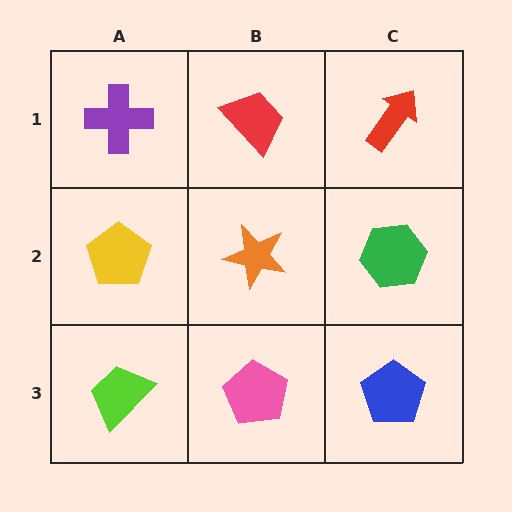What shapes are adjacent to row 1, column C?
A green hexagon (row 2, column C), a red trapezoid (row 1, column B).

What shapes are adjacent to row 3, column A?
A yellow pentagon (row 2, column A), a pink pentagon (row 3, column B).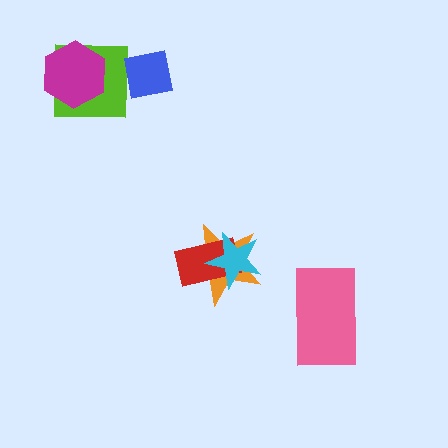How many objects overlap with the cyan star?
2 objects overlap with the cyan star.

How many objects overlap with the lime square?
2 objects overlap with the lime square.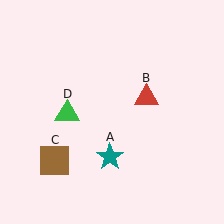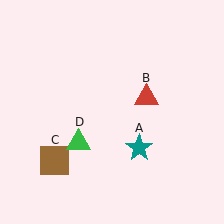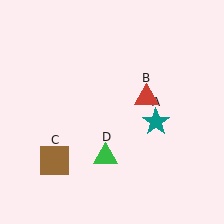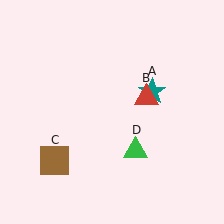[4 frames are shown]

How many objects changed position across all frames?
2 objects changed position: teal star (object A), green triangle (object D).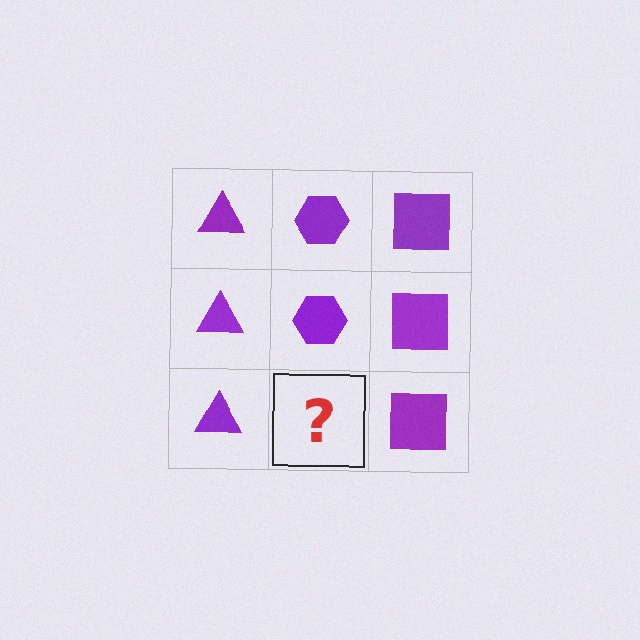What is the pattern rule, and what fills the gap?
The rule is that each column has a consistent shape. The gap should be filled with a purple hexagon.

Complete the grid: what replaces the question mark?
The question mark should be replaced with a purple hexagon.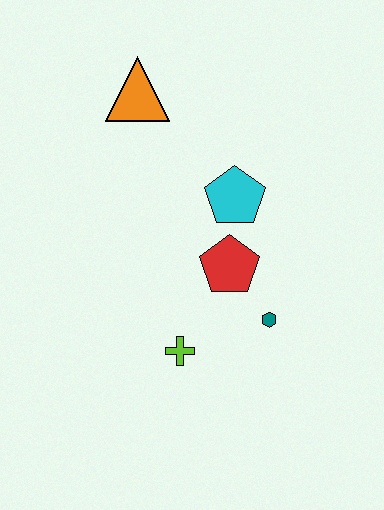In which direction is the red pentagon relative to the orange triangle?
The red pentagon is below the orange triangle.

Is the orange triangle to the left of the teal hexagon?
Yes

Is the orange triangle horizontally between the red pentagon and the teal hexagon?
No